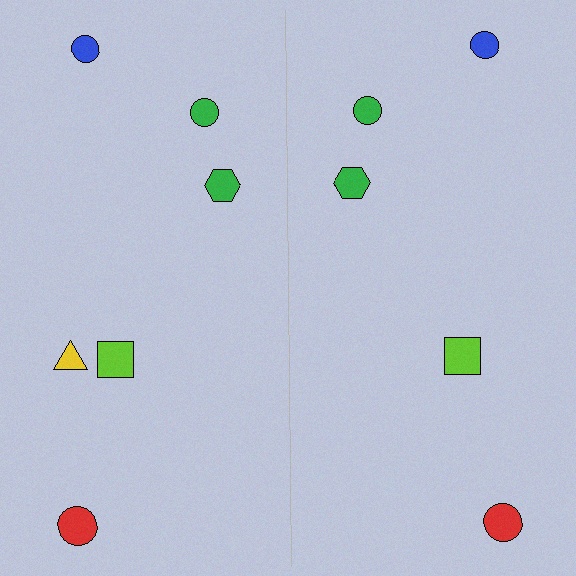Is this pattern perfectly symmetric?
No, the pattern is not perfectly symmetric. A yellow triangle is missing from the right side.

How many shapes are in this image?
There are 11 shapes in this image.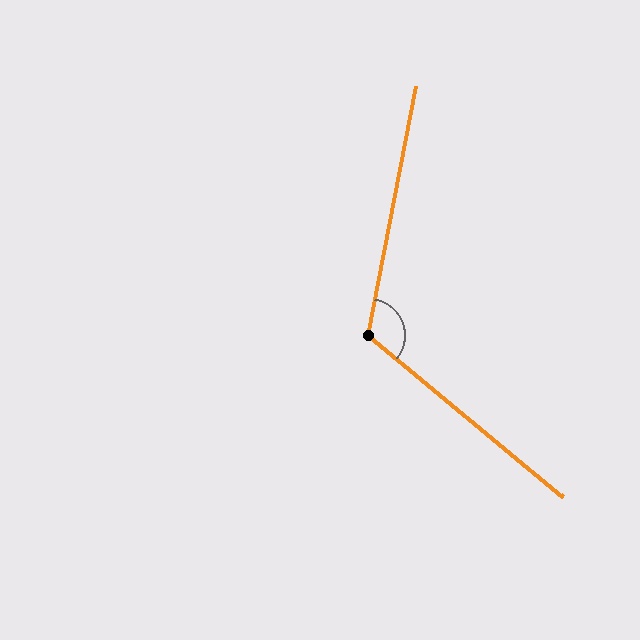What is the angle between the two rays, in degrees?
Approximately 119 degrees.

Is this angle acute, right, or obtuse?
It is obtuse.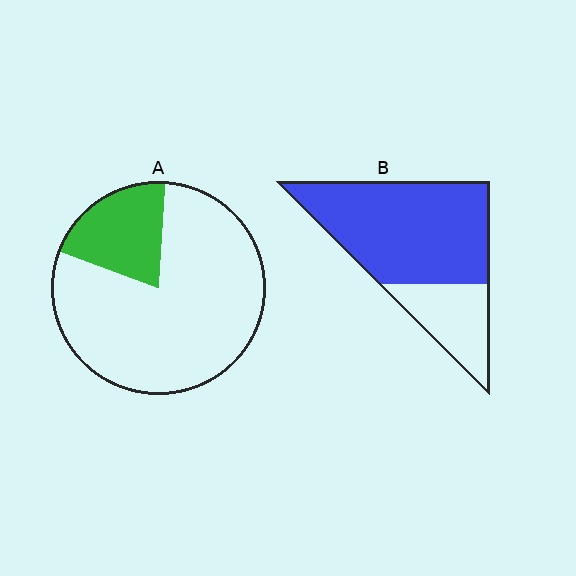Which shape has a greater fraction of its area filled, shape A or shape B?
Shape B.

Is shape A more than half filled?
No.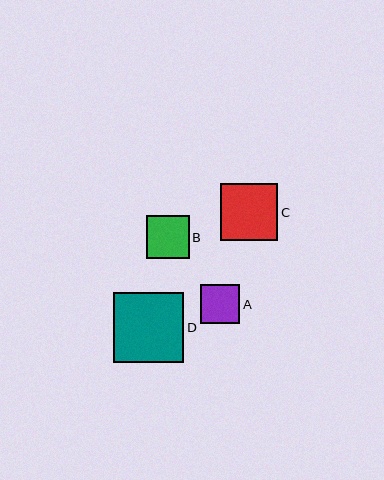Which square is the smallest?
Square A is the smallest with a size of approximately 39 pixels.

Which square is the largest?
Square D is the largest with a size of approximately 70 pixels.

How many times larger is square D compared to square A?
Square D is approximately 1.8 times the size of square A.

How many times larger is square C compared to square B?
Square C is approximately 1.3 times the size of square B.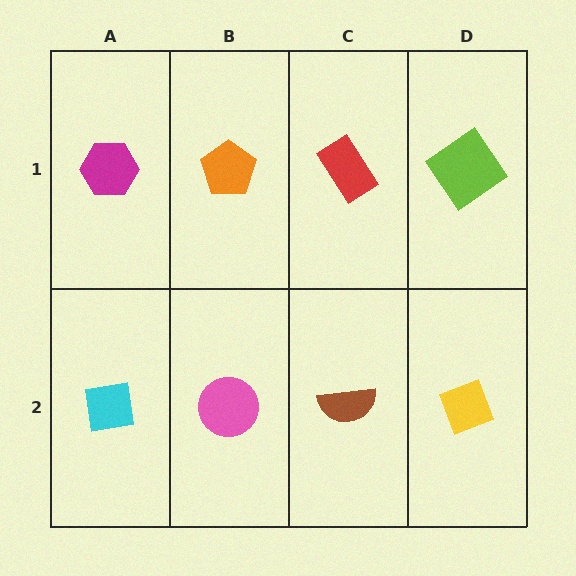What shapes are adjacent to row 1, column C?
A brown semicircle (row 2, column C), an orange pentagon (row 1, column B), a lime diamond (row 1, column D).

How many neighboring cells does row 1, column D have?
2.